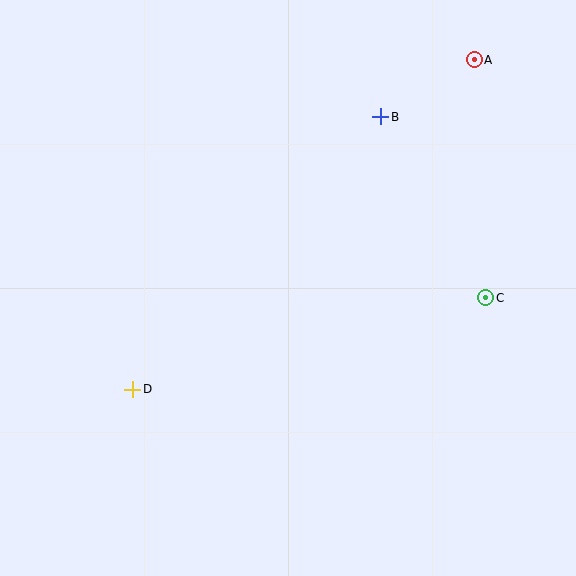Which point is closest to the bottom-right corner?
Point C is closest to the bottom-right corner.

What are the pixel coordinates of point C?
Point C is at (486, 298).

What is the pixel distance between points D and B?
The distance between D and B is 369 pixels.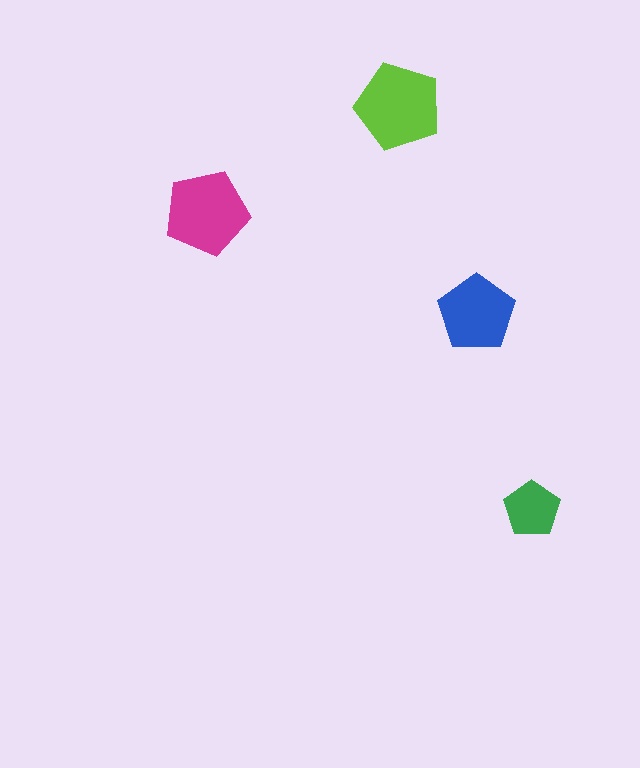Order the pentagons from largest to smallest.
the lime one, the magenta one, the blue one, the green one.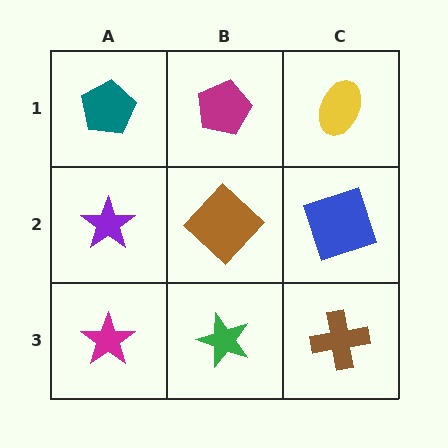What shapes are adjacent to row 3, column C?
A blue square (row 2, column C), a green star (row 3, column B).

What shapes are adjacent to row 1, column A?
A purple star (row 2, column A), a magenta pentagon (row 1, column B).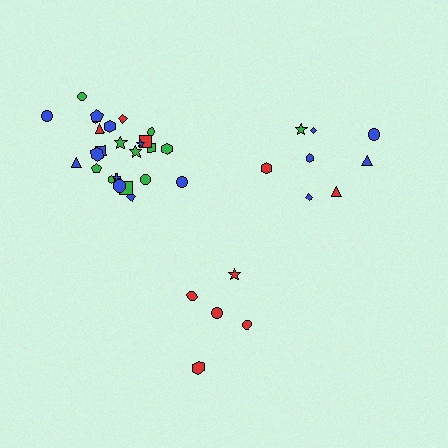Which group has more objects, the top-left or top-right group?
The top-left group.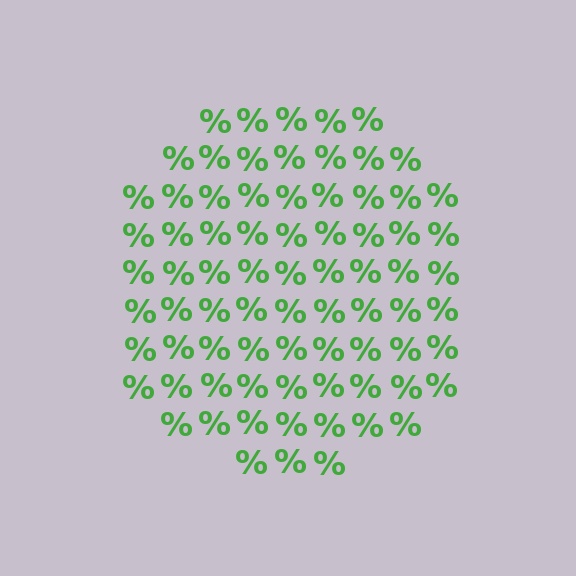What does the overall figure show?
The overall figure shows a circle.